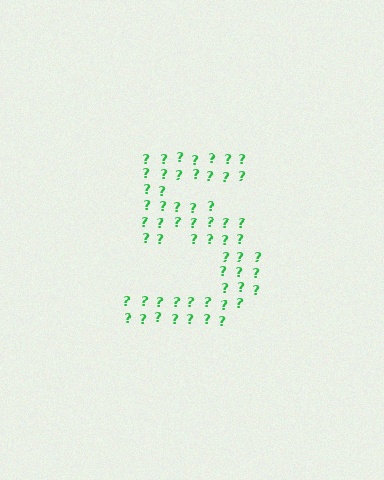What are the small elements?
The small elements are question marks.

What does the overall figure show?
The overall figure shows the digit 5.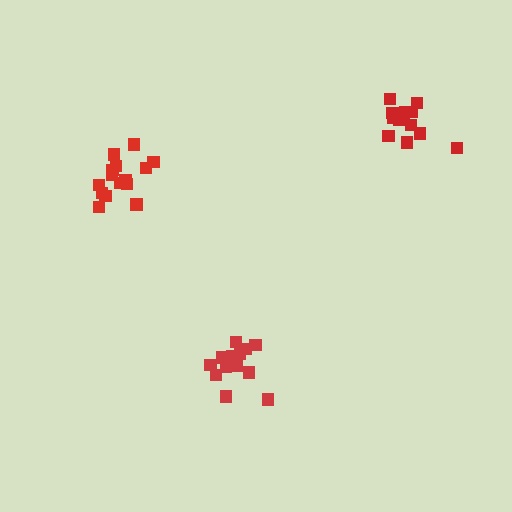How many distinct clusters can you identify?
There are 3 distinct clusters.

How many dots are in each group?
Group 1: 15 dots, Group 2: 13 dots, Group 3: 13 dots (41 total).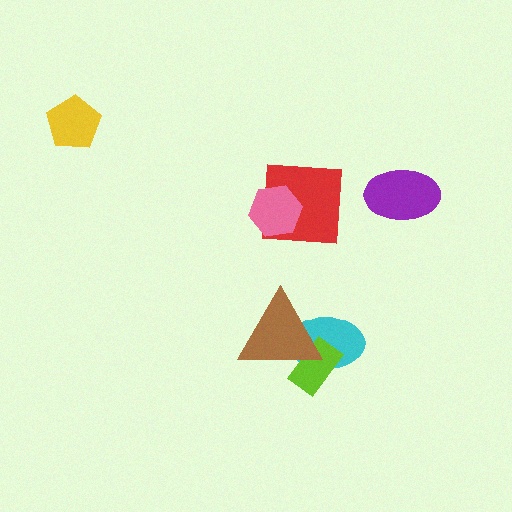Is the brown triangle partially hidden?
No, no other shape covers it.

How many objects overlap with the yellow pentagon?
0 objects overlap with the yellow pentagon.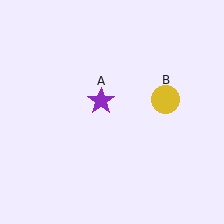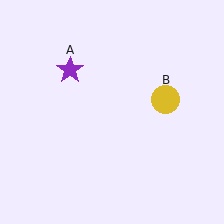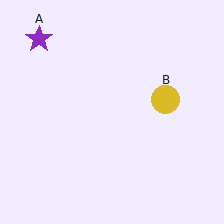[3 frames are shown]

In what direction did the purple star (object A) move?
The purple star (object A) moved up and to the left.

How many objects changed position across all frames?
1 object changed position: purple star (object A).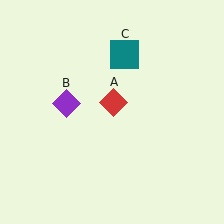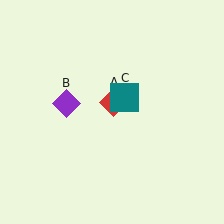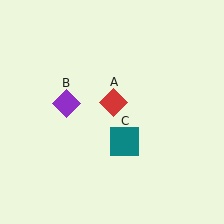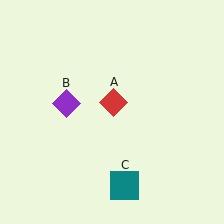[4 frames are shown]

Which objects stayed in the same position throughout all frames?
Red diamond (object A) and purple diamond (object B) remained stationary.